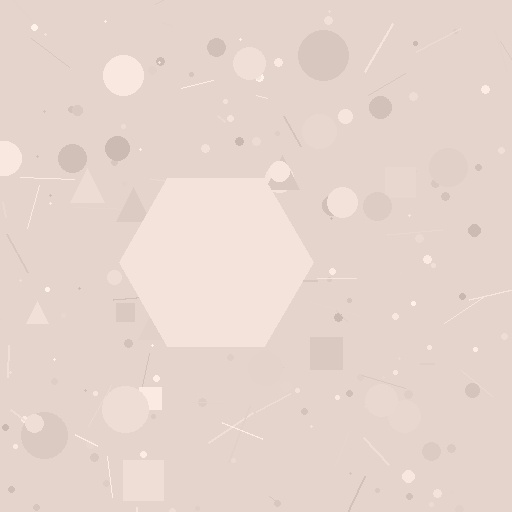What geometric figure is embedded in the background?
A hexagon is embedded in the background.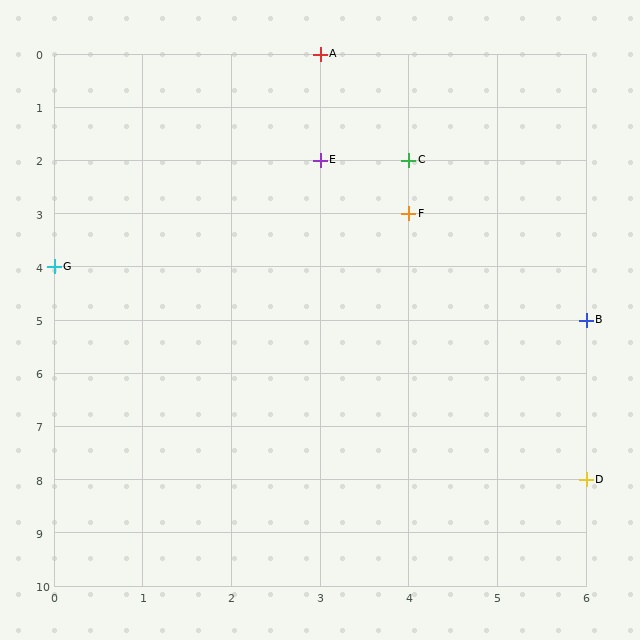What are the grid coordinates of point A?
Point A is at grid coordinates (3, 0).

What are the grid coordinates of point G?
Point G is at grid coordinates (0, 4).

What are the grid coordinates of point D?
Point D is at grid coordinates (6, 8).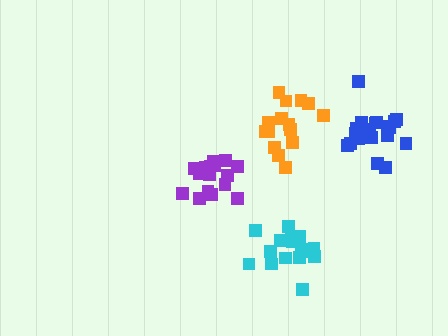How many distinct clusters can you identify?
There are 4 distinct clusters.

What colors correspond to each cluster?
The clusters are colored: purple, cyan, orange, blue.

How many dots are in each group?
Group 1: 16 dots, Group 2: 17 dots, Group 3: 15 dots, Group 4: 20 dots (68 total).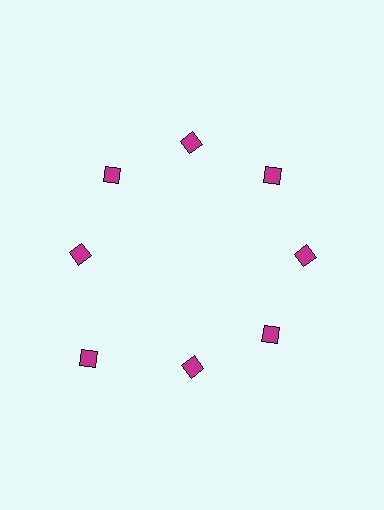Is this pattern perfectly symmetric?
No. The 8 magenta diamonds are arranged in a ring, but one element near the 8 o'clock position is pushed outward from the center, breaking the 8-fold rotational symmetry.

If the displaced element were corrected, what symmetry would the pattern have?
It would have 8-fold rotational symmetry — the pattern would map onto itself every 45 degrees.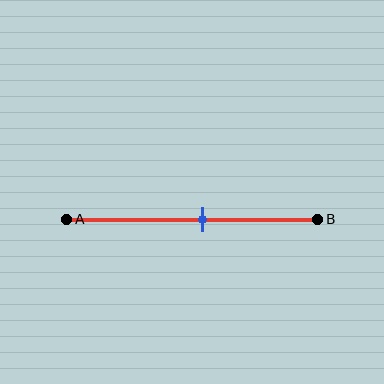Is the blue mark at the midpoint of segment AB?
No, the mark is at about 55% from A, not at the 50% midpoint.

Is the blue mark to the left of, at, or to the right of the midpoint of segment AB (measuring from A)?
The blue mark is to the right of the midpoint of segment AB.